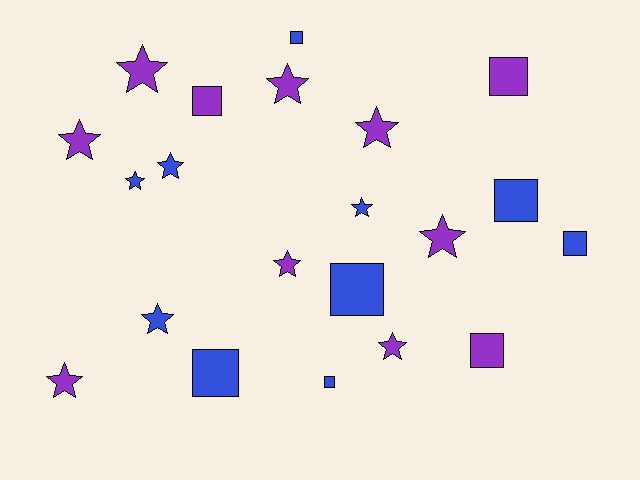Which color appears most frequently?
Purple, with 11 objects.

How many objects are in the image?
There are 21 objects.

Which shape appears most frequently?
Star, with 12 objects.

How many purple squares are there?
There are 3 purple squares.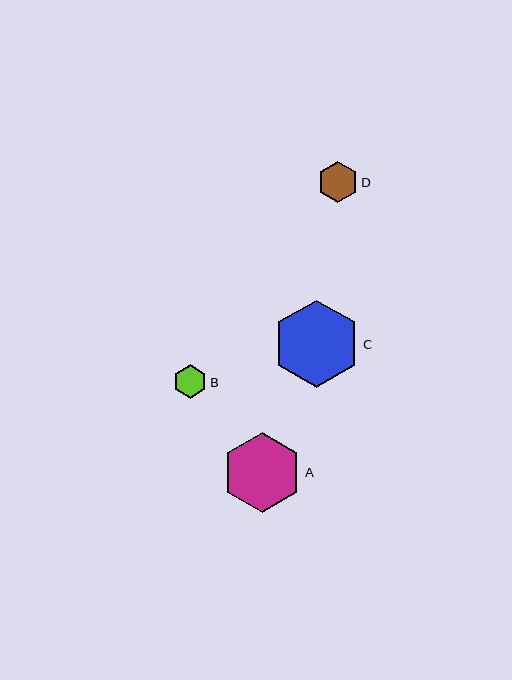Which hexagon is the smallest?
Hexagon B is the smallest with a size of approximately 34 pixels.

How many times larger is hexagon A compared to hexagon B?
Hexagon A is approximately 2.4 times the size of hexagon B.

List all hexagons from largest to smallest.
From largest to smallest: C, A, D, B.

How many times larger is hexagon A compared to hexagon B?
Hexagon A is approximately 2.4 times the size of hexagon B.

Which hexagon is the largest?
Hexagon C is the largest with a size of approximately 87 pixels.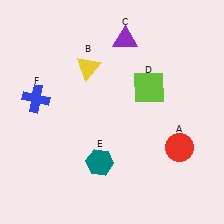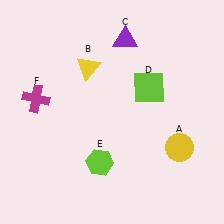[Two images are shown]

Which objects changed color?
A changed from red to yellow. E changed from teal to lime. F changed from blue to magenta.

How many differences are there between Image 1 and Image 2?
There are 3 differences between the two images.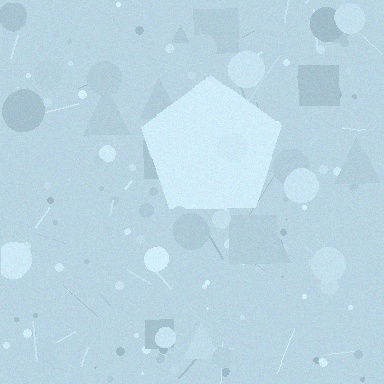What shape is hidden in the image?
A pentagon is hidden in the image.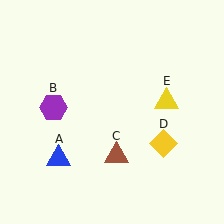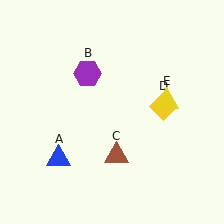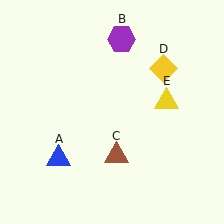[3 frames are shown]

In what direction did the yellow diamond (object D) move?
The yellow diamond (object D) moved up.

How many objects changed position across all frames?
2 objects changed position: purple hexagon (object B), yellow diamond (object D).